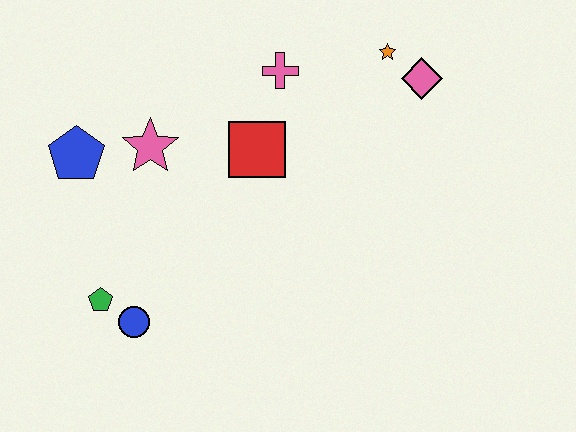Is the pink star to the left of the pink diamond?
Yes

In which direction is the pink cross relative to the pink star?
The pink cross is to the right of the pink star.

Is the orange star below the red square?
No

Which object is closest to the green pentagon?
The blue circle is closest to the green pentagon.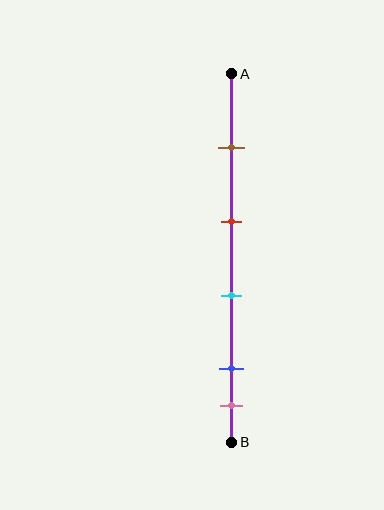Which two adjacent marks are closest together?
The blue and pink marks are the closest adjacent pair.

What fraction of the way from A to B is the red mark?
The red mark is approximately 40% (0.4) of the way from A to B.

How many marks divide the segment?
There are 5 marks dividing the segment.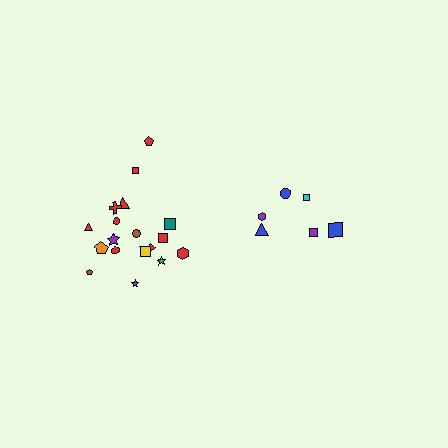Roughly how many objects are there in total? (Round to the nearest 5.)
Roughly 25 objects in total.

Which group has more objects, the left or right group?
The left group.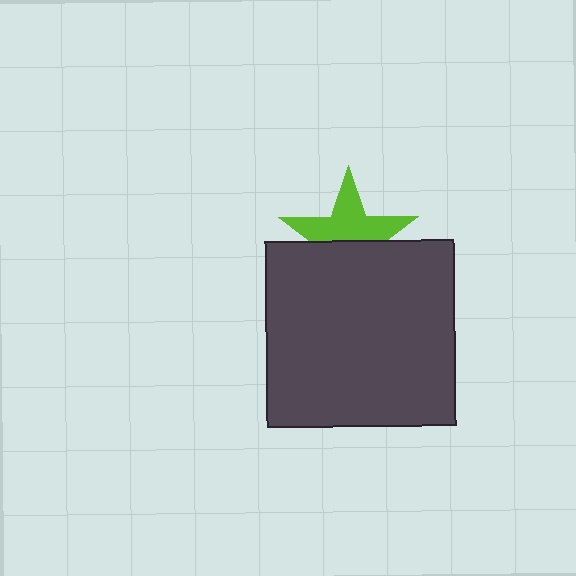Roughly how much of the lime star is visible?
About half of it is visible (roughly 55%).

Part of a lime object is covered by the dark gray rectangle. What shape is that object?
It is a star.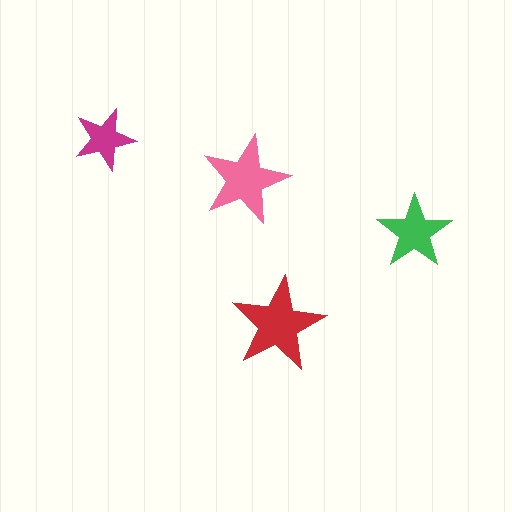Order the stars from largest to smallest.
the red one, the pink one, the green one, the magenta one.